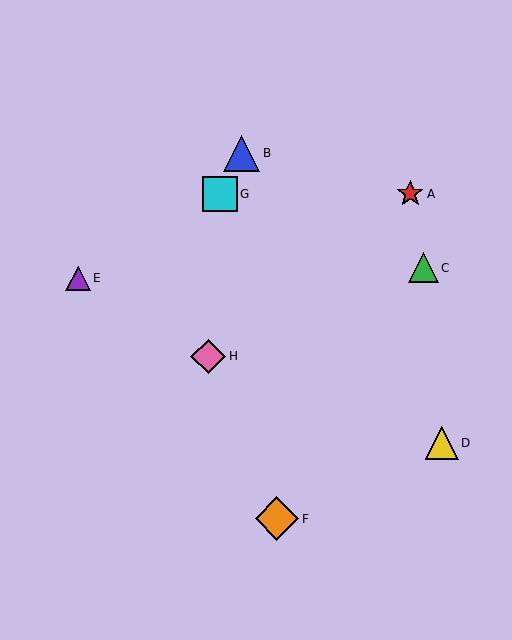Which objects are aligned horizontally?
Objects A, G are aligned horizontally.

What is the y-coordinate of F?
Object F is at y≈519.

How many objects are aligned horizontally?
2 objects (A, G) are aligned horizontally.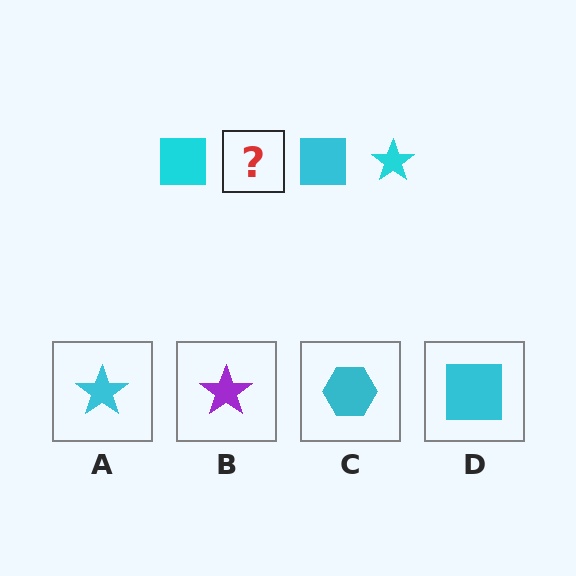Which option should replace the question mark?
Option A.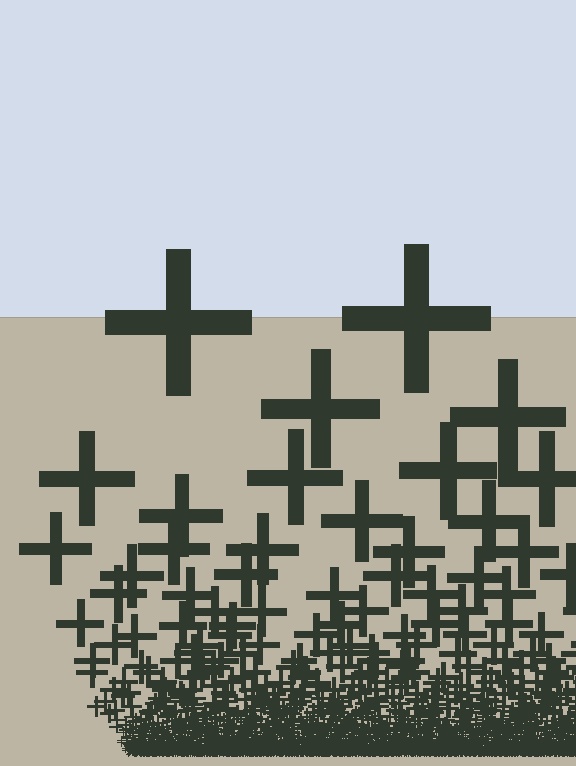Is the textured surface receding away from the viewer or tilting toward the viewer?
The surface appears to tilt toward the viewer. Texture elements get larger and sparser toward the top.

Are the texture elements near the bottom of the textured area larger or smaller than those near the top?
Smaller. The gradient is inverted — elements near the bottom are smaller and denser.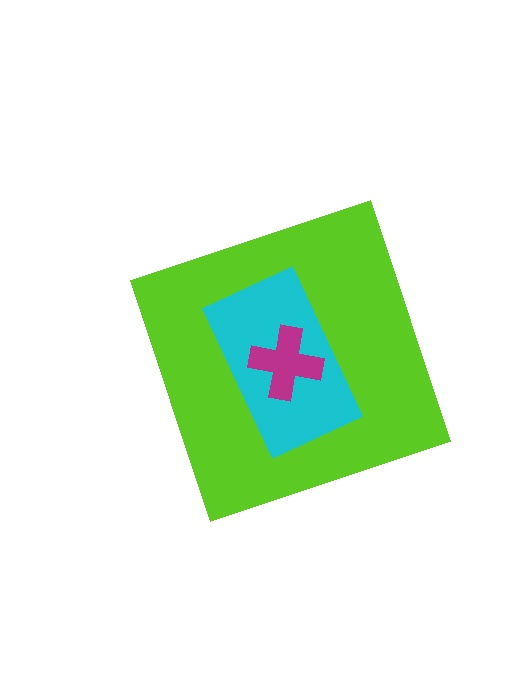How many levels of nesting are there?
3.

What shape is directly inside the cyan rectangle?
The magenta cross.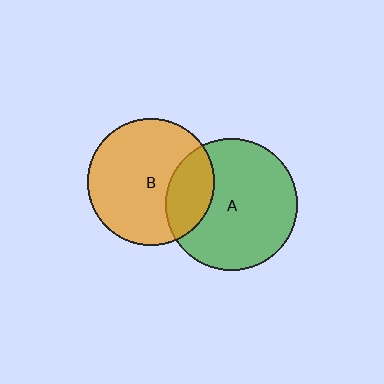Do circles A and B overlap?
Yes.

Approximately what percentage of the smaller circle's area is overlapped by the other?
Approximately 25%.